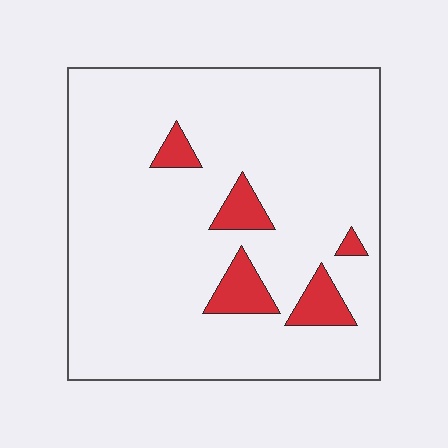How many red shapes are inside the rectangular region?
5.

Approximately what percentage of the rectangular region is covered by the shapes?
Approximately 10%.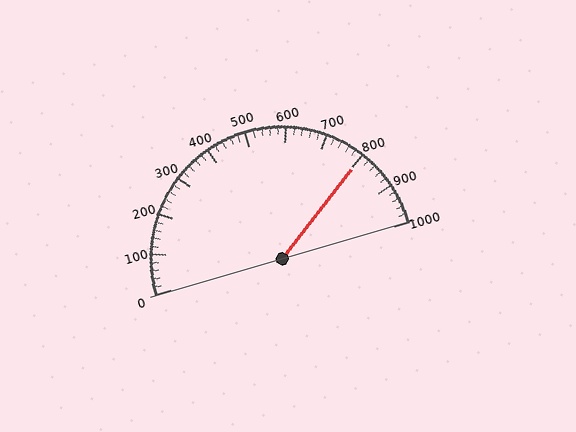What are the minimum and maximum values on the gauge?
The gauge ranges from 0 to 1000.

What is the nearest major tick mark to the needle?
The nearest major tick mark is 800.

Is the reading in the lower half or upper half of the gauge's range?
The reading is in the upper half of the range (0 to 1000).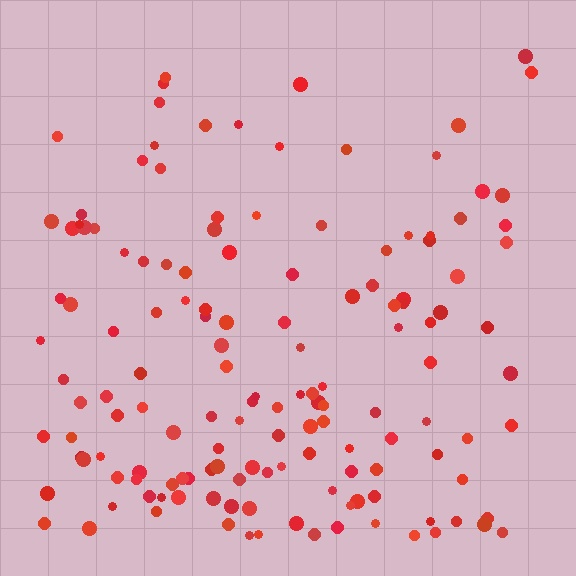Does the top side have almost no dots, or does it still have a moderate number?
Still a moderate number, just noticeably fewer than the bottom.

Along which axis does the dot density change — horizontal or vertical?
Vertical.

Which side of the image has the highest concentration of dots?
The bottom.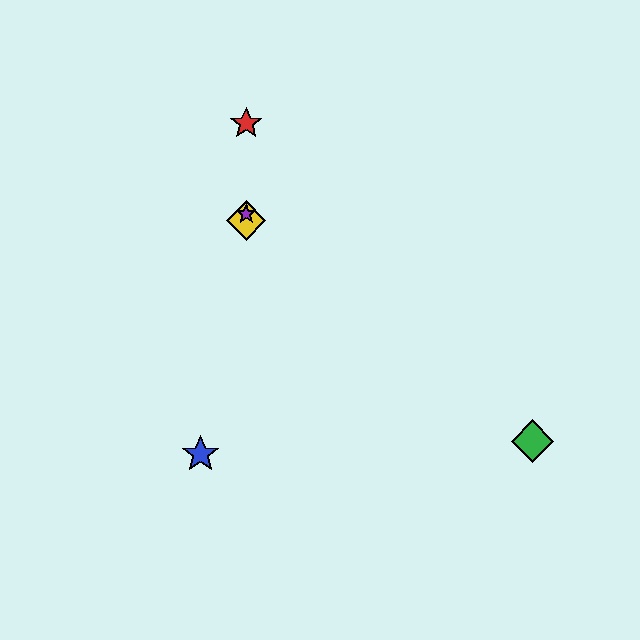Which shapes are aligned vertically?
The red star, the yellow diamond, the purple star are aligned vertically.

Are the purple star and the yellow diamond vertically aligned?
Yes, both are at x≈246.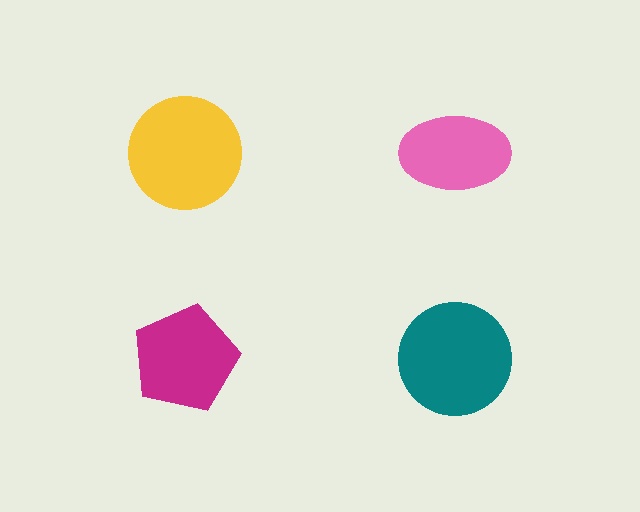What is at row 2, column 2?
A teal circle.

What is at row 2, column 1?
A magenta pentagon.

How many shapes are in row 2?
2 shapes.